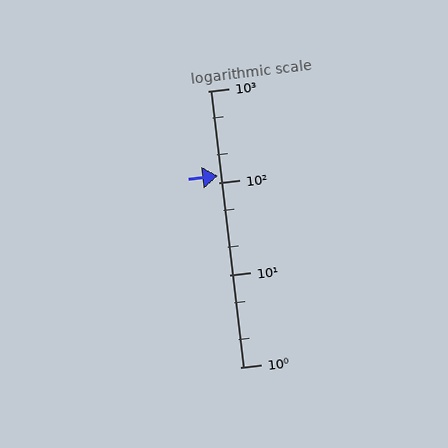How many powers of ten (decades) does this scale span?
The scale spans 3 decades, from 1 to 1000.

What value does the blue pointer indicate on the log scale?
The pointer indicates approximately 120.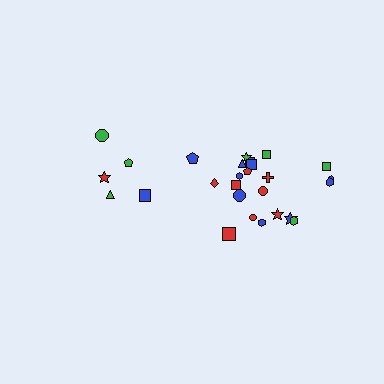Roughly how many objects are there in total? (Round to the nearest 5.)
Roughly 25 objects in total.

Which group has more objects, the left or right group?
The right group.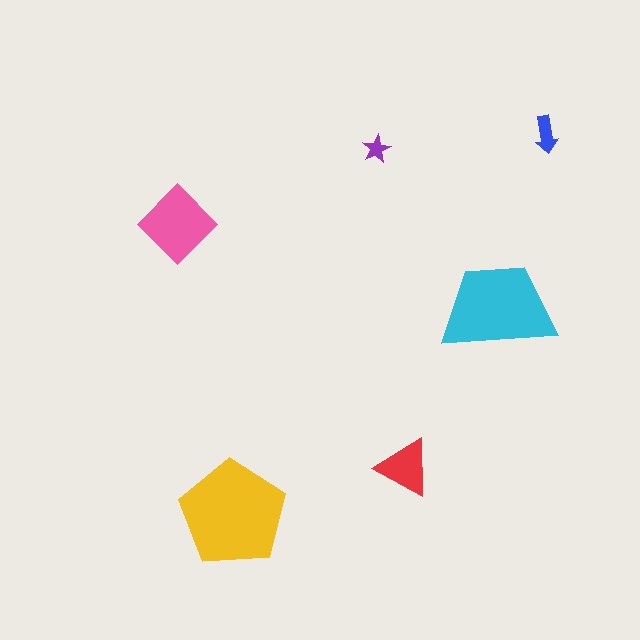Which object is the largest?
The yellow pentagon.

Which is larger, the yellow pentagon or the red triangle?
The yellow pentagon.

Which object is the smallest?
The purple star.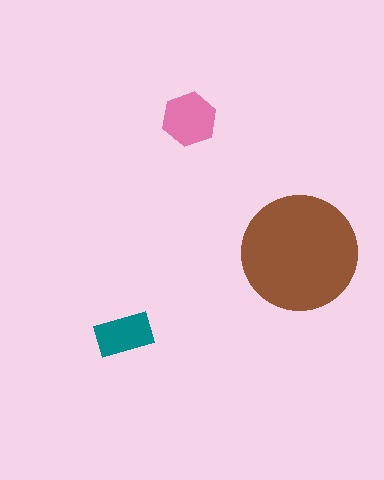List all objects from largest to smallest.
The brown circle, the pink hexagon, the teal rectangle.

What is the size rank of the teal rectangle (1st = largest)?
3rd.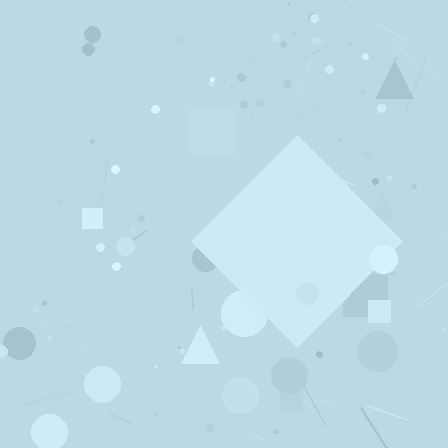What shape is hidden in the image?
A diamond is hidden in the image.